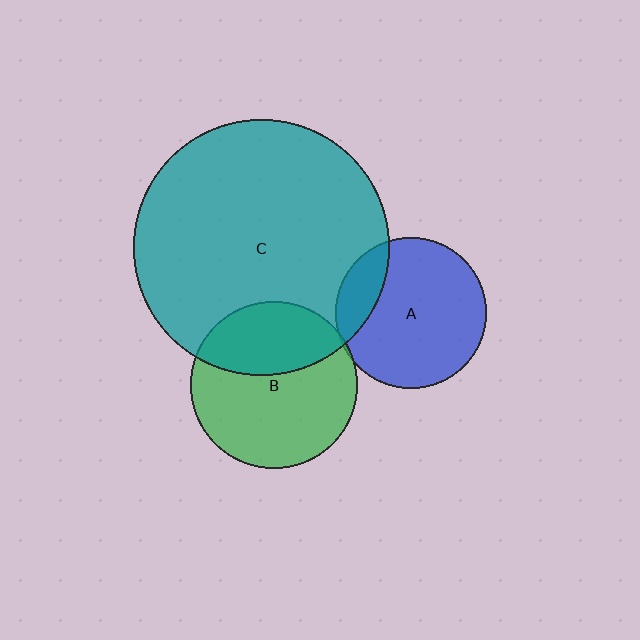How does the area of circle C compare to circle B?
Approximately 2.3 times.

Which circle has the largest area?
Circle C (teal).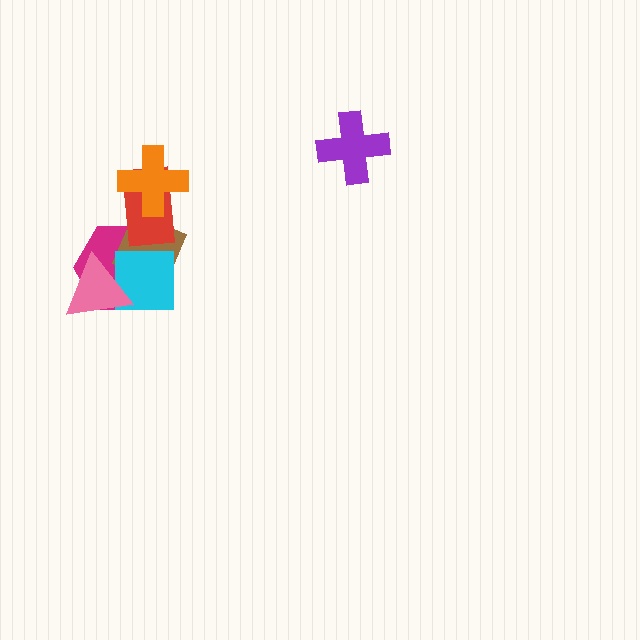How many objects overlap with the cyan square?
3 objects overlap with the cyan square.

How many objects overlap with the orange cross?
1 object overlaps with the orange cross.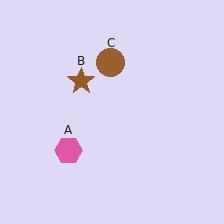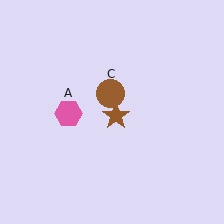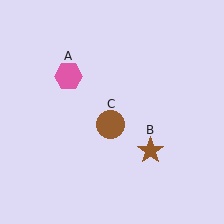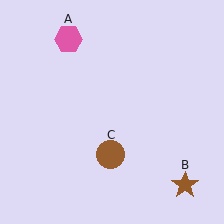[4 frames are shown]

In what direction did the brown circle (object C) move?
The brown circle (object C) moved down.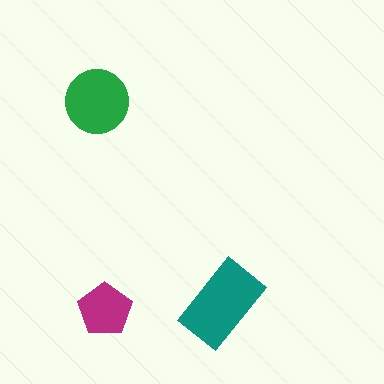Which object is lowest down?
The magenta pentagon is bottommost.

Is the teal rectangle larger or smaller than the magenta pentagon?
Larger.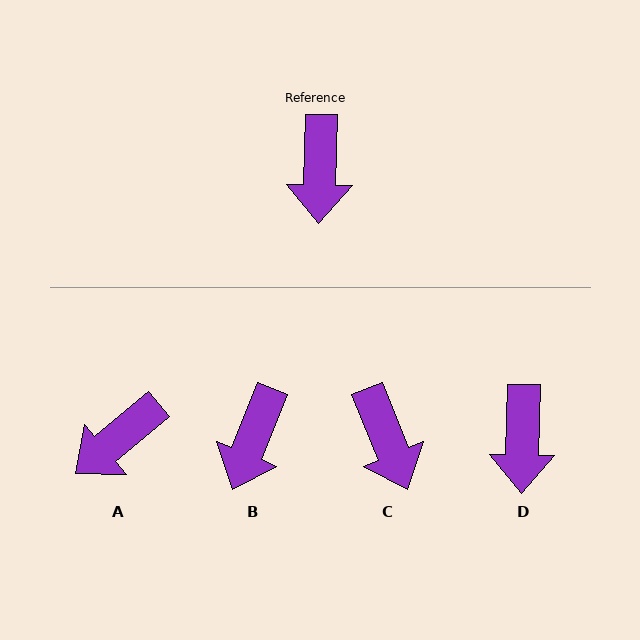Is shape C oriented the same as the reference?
No, it is off by about 24 degrees.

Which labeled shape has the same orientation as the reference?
D.